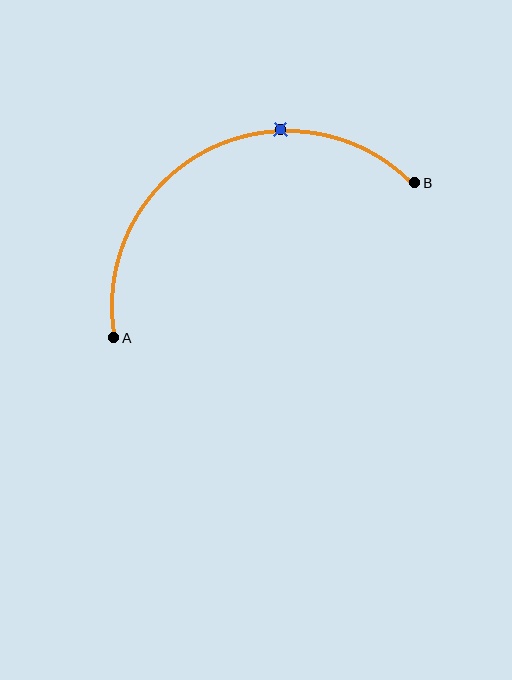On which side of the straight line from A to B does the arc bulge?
The arc bulges above the straight line connecting A and B.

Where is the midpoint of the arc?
The arc midpoint is the point on the curve farthest from the straight line joining A and B. It sits above that line.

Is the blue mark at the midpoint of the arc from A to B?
No. The blue mark lies on the arc but is closer to endpoint B. The arc midpoint would be at the point on the curve equidistant along the arc from both A and B.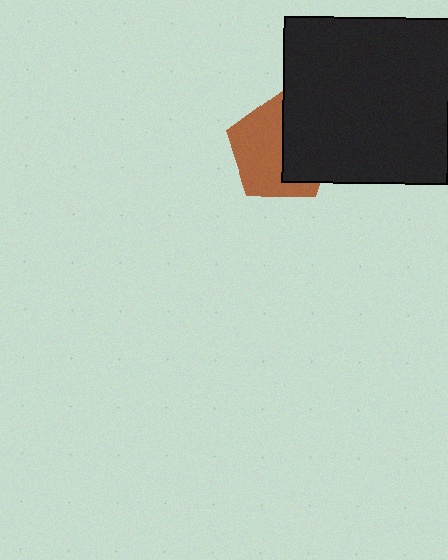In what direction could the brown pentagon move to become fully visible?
The brown pentagon could move left. That would shift it out from behind the black square entirely.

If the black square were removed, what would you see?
You would see the complete brown pentagon.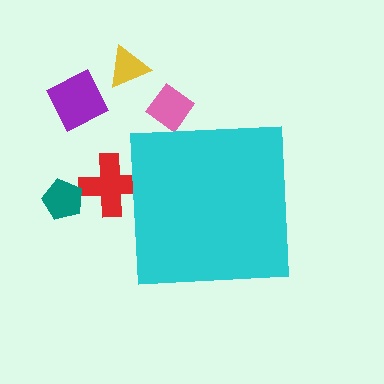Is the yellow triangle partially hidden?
No, the yellow triangle is fully visible.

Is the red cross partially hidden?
Yes, the red cross is partially hidden behind the cyan square.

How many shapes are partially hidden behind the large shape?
2 shapes are partially hidden.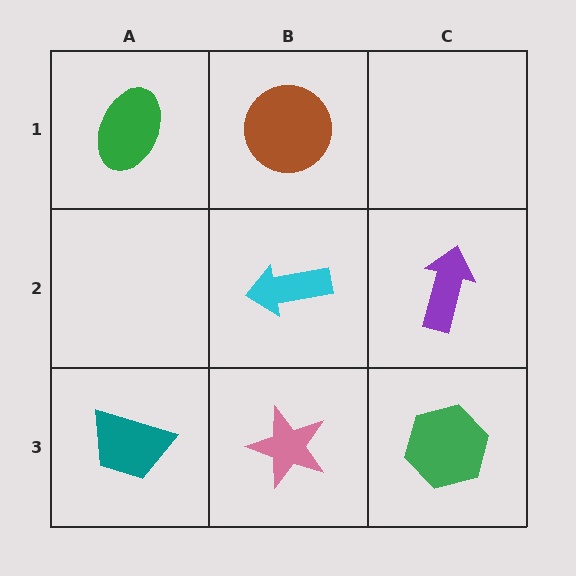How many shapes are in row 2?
2 shapes.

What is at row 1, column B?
A brown circle.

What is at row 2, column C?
A purple arrow.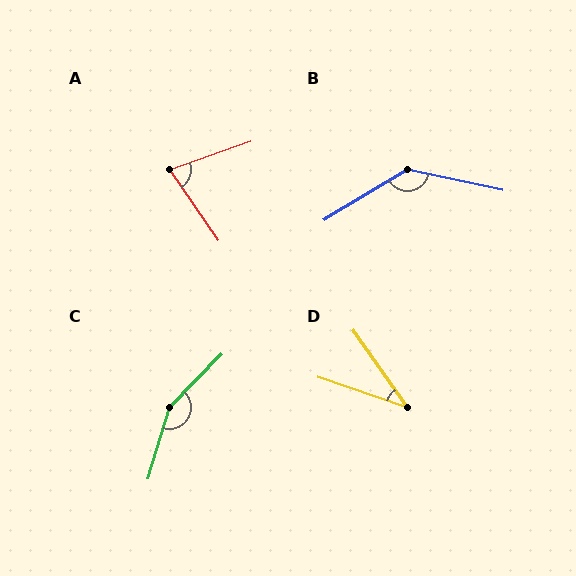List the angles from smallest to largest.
D (36°), A (75°), B (137°), C (152°).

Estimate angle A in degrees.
Approximately 75 degrees.